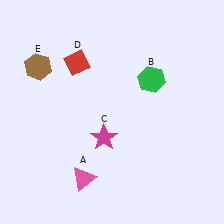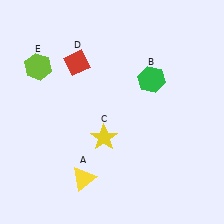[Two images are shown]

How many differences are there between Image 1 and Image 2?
There are 3 differences between the two images.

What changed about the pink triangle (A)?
In Image 1, A is pink. In Image 2, it changed to yellow.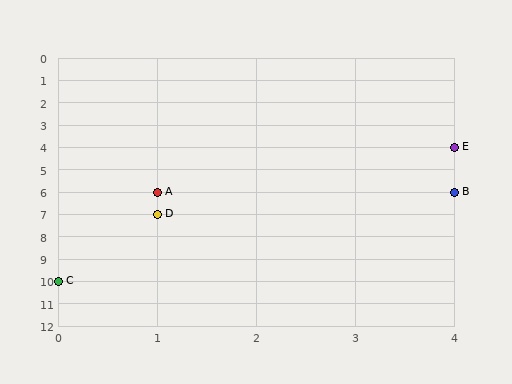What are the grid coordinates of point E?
Point E is at grid coordinates (4, 4).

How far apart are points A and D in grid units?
Points A and D are 1 row apart.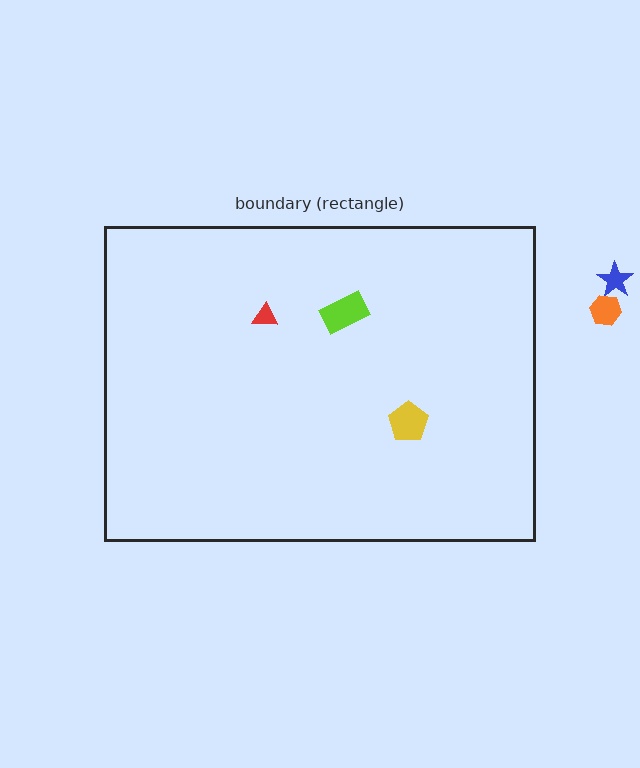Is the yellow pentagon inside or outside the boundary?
Inside.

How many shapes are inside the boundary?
3 inside, 2 outside.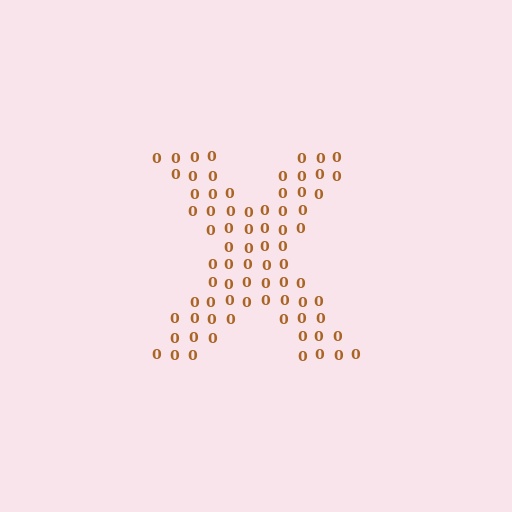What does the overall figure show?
The overall figure shows the letter X.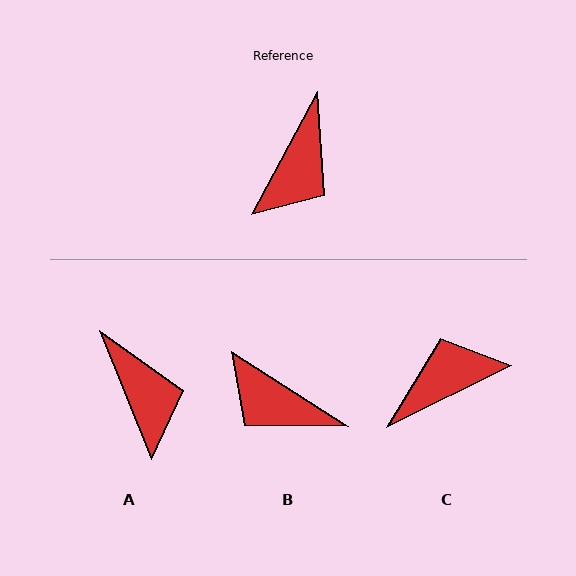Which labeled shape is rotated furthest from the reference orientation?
C, about 145 degrees away.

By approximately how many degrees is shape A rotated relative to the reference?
Approximately 50 degrees counter-clockwise.